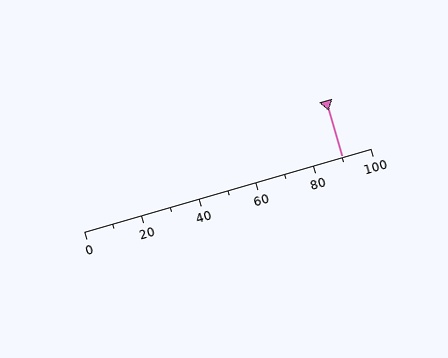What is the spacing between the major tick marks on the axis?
The major ticks are spaced 20 apart.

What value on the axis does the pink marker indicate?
The marker indicates approximately 90.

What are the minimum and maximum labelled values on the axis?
The axis runs from 0 to 100.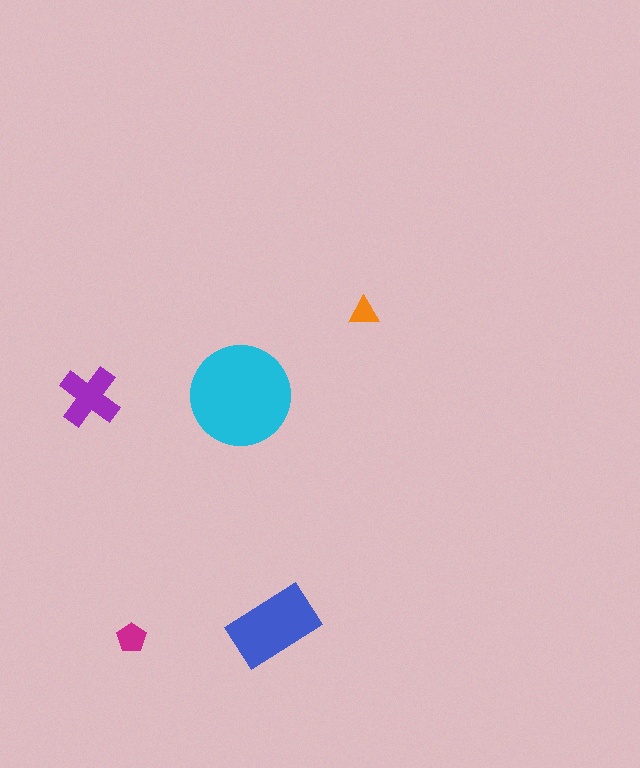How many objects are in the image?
There are 5 objects in the image.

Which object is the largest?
The cyan circle.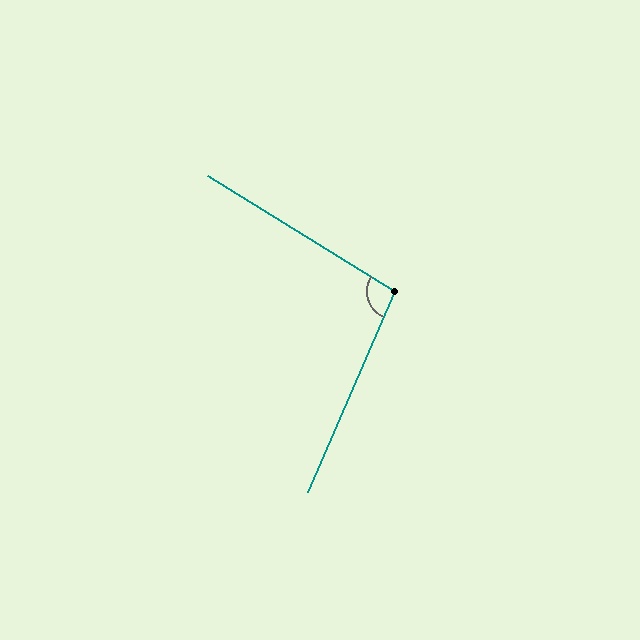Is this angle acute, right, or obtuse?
It is obtuse.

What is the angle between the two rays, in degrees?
Approximately 98 degrees.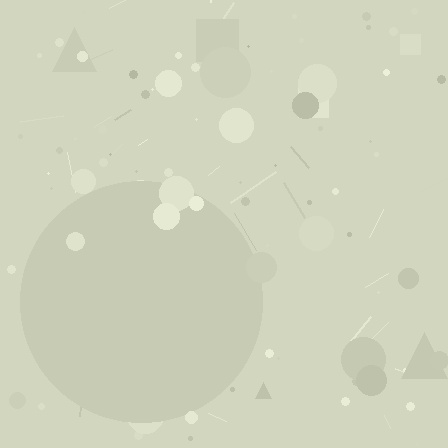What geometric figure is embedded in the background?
A circle is embedded in the background.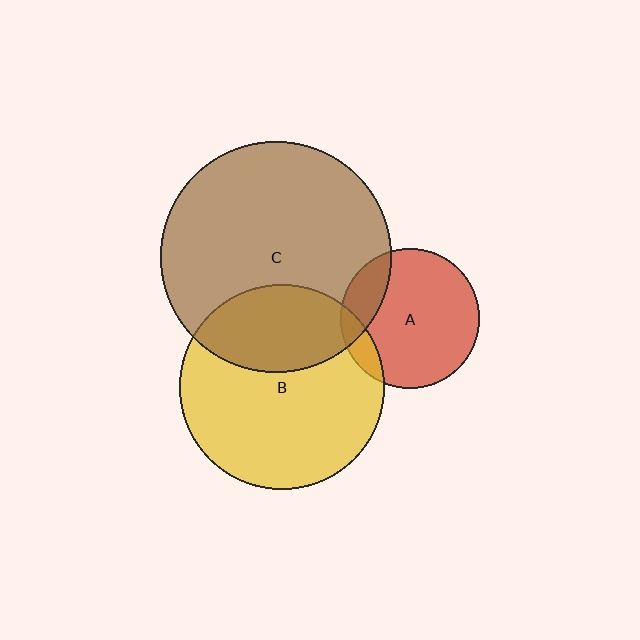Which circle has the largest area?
Circle C (brown).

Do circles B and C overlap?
Yes.